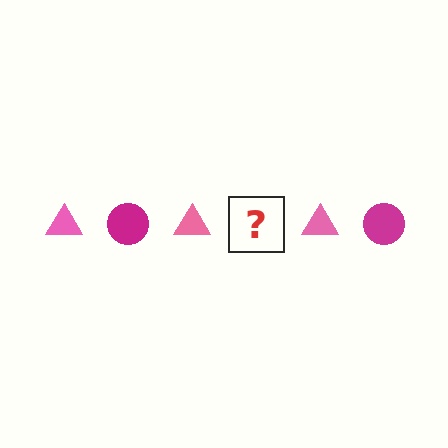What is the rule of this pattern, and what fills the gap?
The rule is that the pattern alternates between pink triangle and magenta circle. The gap should be filled with a magenta circle.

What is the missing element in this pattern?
The missing element is a magenta circle.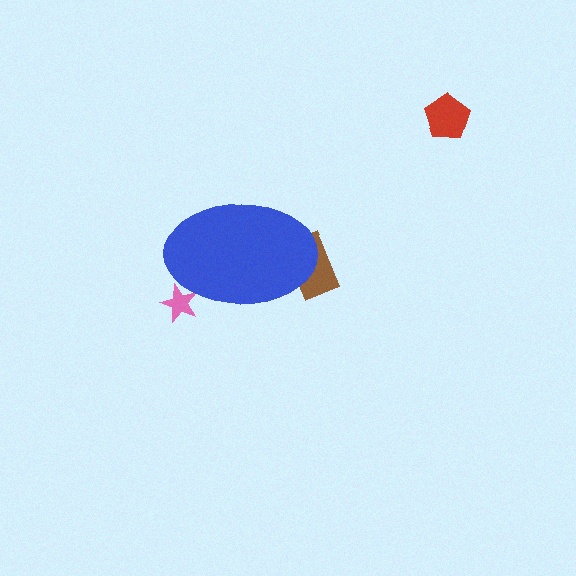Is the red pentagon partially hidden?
No, the red pentagon is fully visible.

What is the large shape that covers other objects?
A blue ellipse.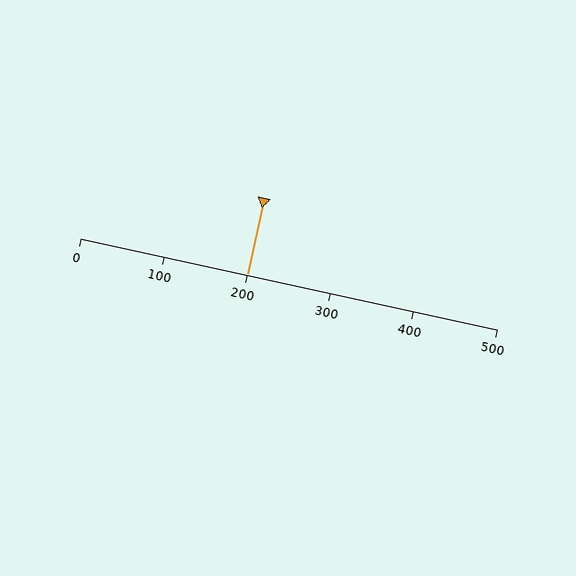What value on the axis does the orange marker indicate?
The marker indicates approximately 200.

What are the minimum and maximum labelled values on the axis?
The axis runs from 0 to 500.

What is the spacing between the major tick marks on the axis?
The major ticks are spaced 100 apart.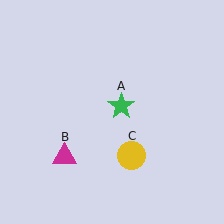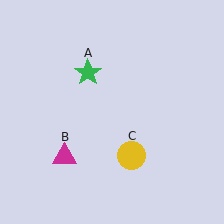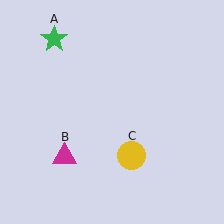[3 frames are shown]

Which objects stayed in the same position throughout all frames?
Magenta triangle (object B) and yellow circle (object C) remained stationary.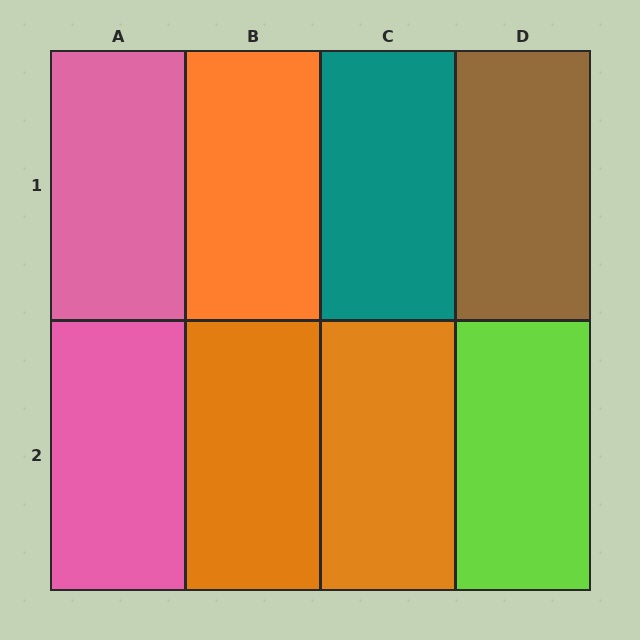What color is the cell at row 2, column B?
Orange.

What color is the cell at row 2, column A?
Pink.